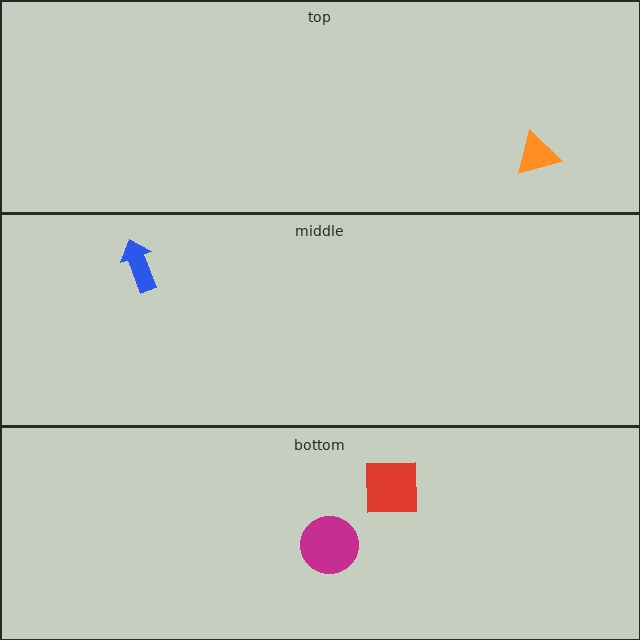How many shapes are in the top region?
1.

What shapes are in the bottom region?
The red square, the magenta circle.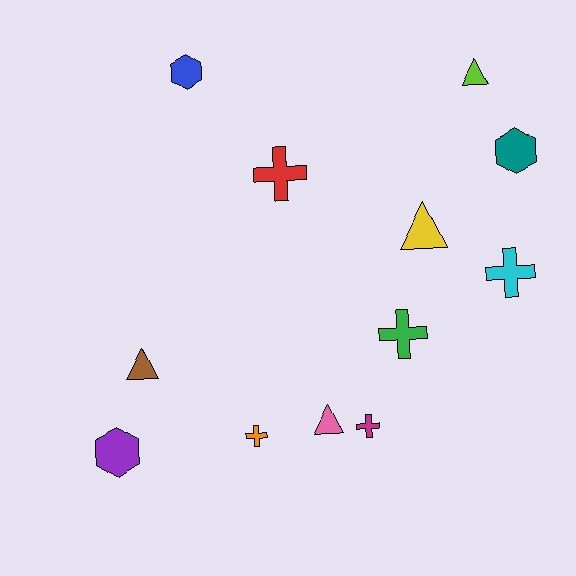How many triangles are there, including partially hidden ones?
There are 4 triangles.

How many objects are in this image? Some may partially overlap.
There are 12 objects.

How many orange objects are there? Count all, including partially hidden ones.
There is 1 orange object.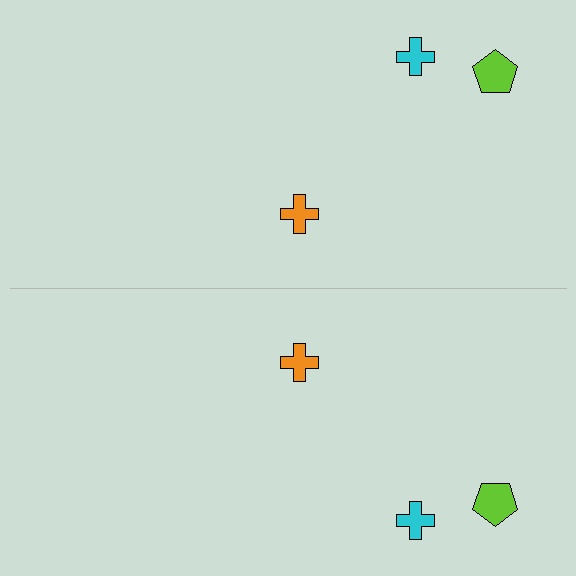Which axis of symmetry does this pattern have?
The pattern has a horizontal axis of symmetry running through the center of the image.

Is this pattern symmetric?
Yes, this pattern has bilateral (reflection) symmetry.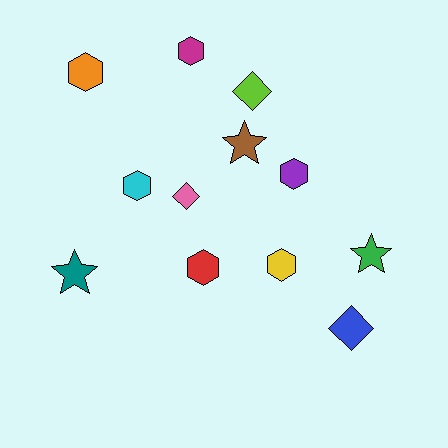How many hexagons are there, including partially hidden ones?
There are 6 hexagons.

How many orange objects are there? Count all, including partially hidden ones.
There is 1 orange object.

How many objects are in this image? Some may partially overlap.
There are 12 objects.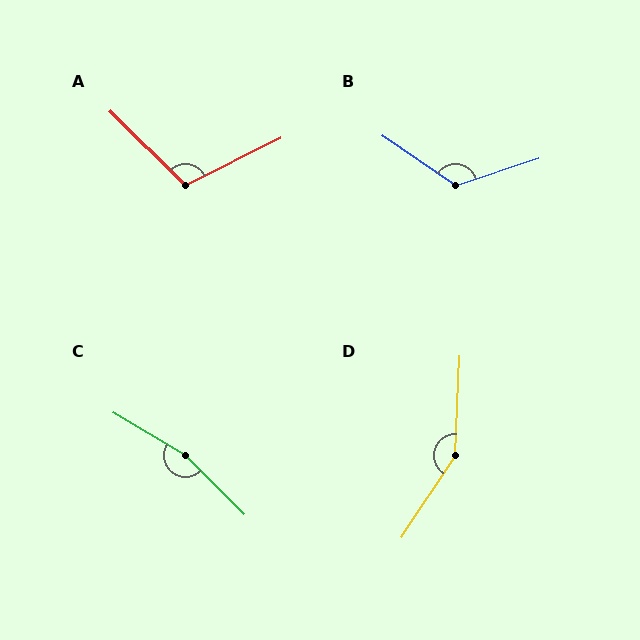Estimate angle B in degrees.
Approximately 128 degrees.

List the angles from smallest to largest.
A (109°), B (128°), D (149°), C (166°).